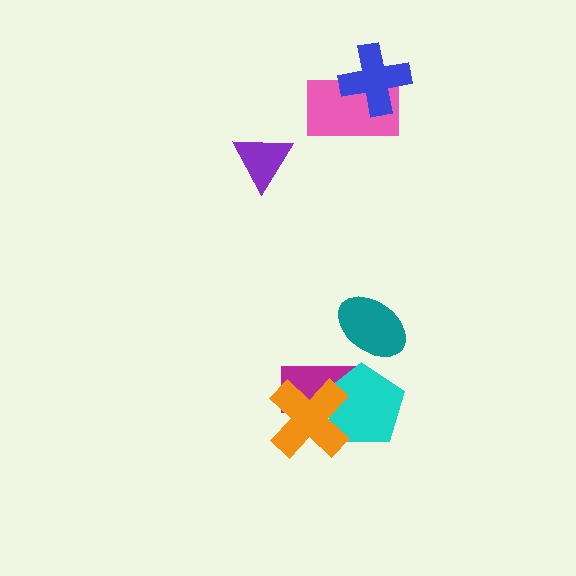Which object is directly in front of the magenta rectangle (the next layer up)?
The cyan pentagon is directly in front of the magenta rectangle.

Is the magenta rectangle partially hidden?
Yes, it is partially covered by another shape.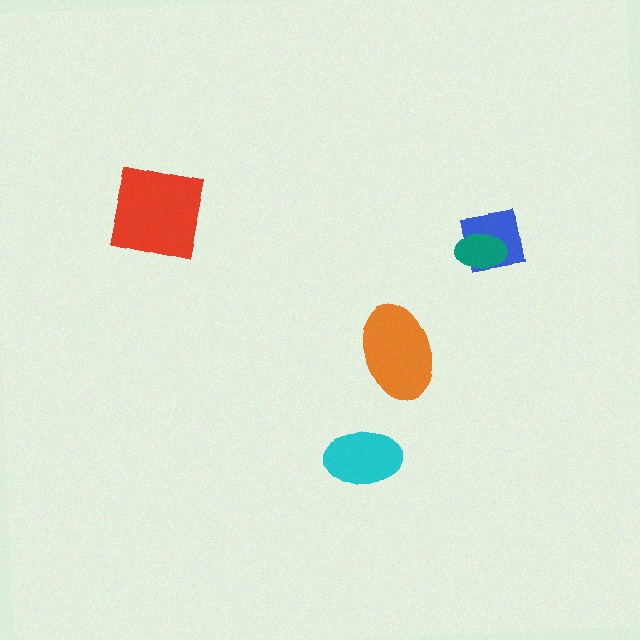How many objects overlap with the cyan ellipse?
0 objects overlap with the cyan ellipse.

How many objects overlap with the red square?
0 objects overlap with the red square.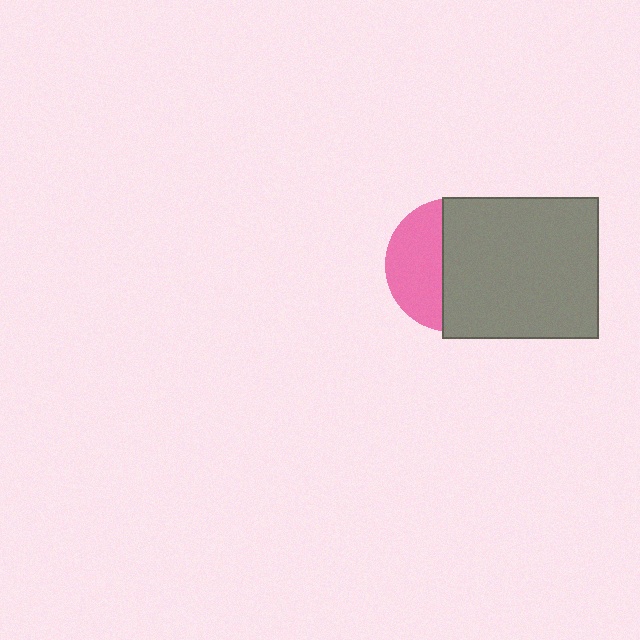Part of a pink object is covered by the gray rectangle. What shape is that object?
It is a circle.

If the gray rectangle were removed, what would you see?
You would see the complete pink circle.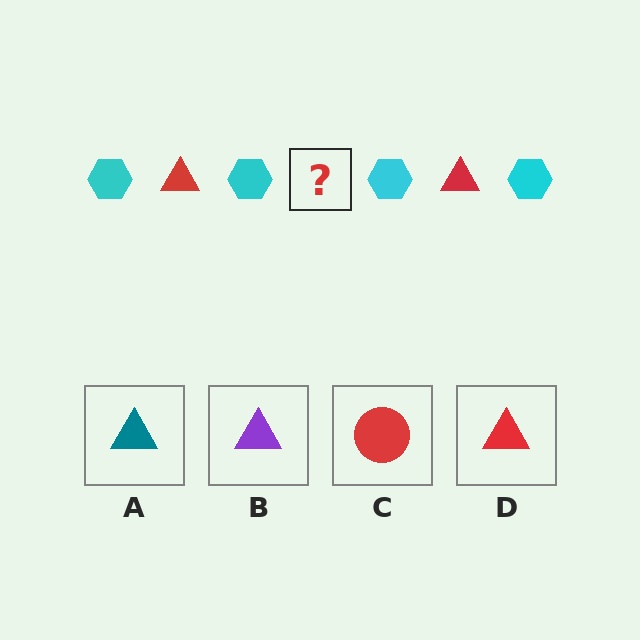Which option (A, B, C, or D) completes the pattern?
D.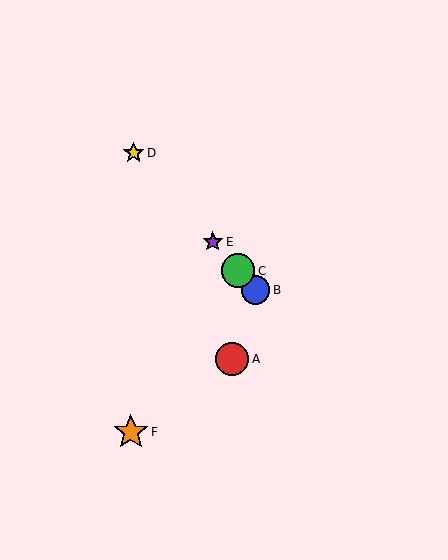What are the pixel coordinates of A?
Object A is at (232, 359).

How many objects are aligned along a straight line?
4 objects (B, C, D, E) are aligned along a straight line.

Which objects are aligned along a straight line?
Objects B, C, D, E are aligned along a straight line.